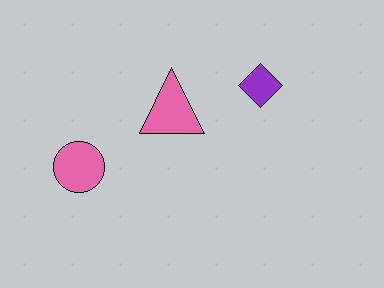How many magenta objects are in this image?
There are no magenta objects.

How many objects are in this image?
There are 3 objects.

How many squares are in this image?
There are no squares.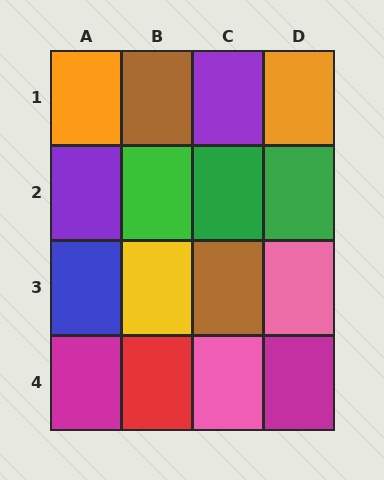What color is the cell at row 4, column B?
Red.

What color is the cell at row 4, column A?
Magenta.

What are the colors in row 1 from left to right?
Orange, brown, purple, orange.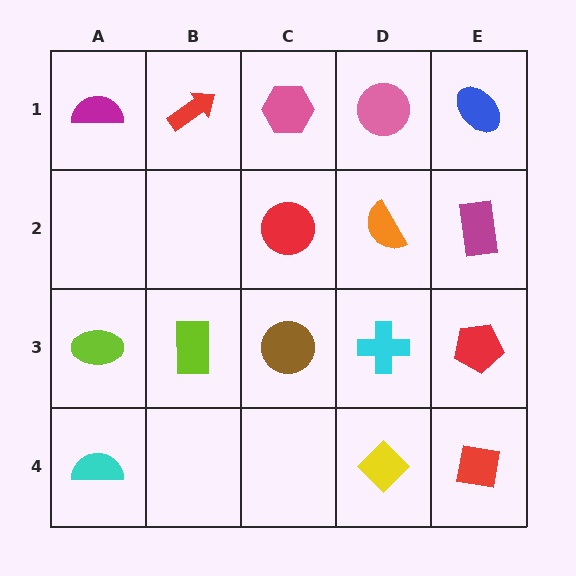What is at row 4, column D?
A yellow diamond.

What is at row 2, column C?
A red circle.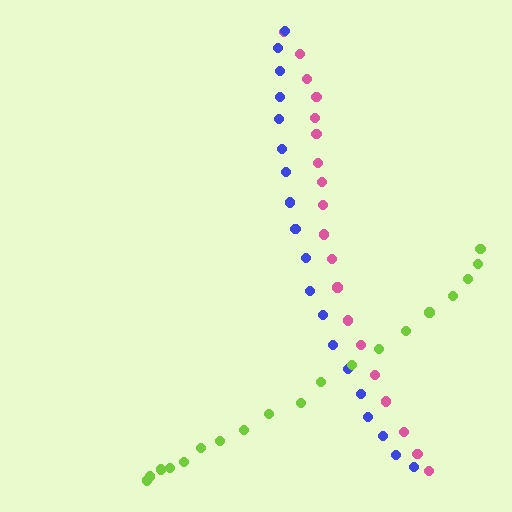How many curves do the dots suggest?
There are 3 distinct paths.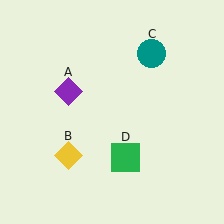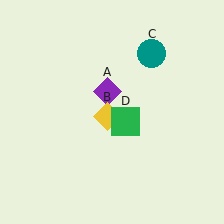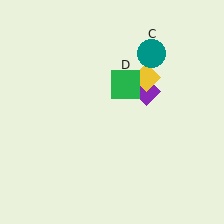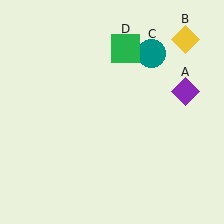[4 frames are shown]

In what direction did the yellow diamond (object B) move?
The yellow diamond (object B) moved up and to the right.